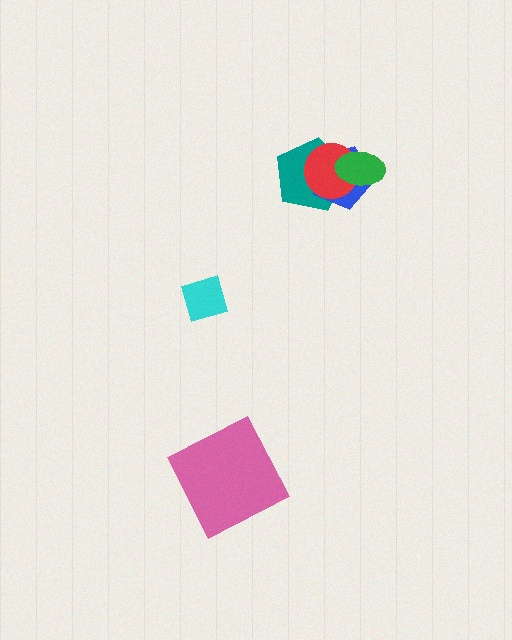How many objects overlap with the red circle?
3 objects overlap with the red circle.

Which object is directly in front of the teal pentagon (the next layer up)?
The blue pentagon is directly in front of the teal pentagon.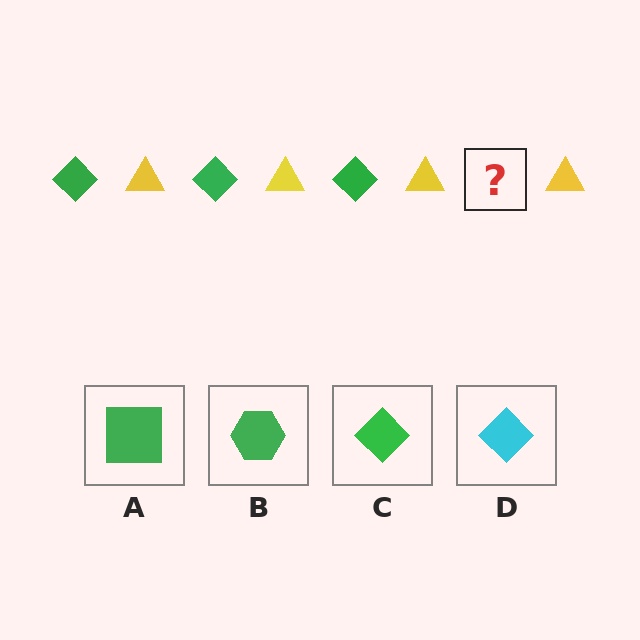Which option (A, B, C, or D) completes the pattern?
C.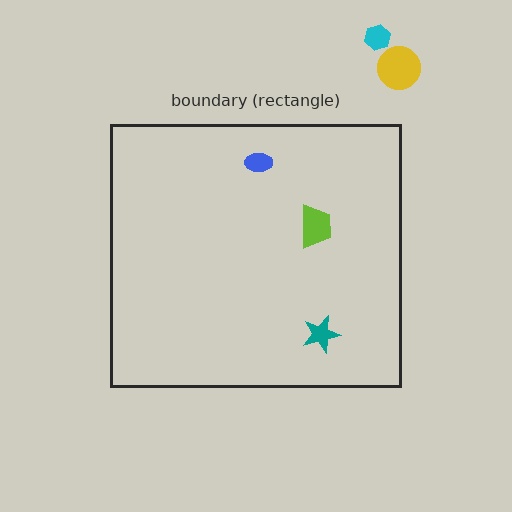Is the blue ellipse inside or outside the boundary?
Inside.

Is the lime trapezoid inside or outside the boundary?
Inside.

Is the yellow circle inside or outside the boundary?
Outside.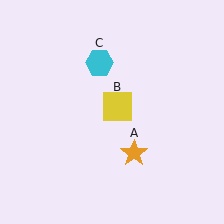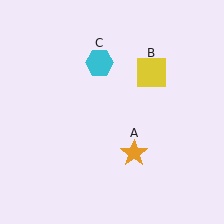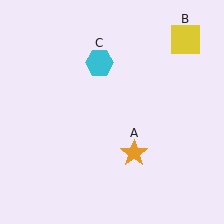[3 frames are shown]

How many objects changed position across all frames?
1 object changed position: yellow square (object B).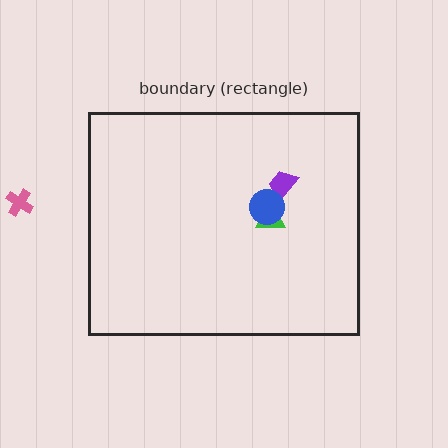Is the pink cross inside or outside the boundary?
Outside.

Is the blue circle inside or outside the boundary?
Inside.